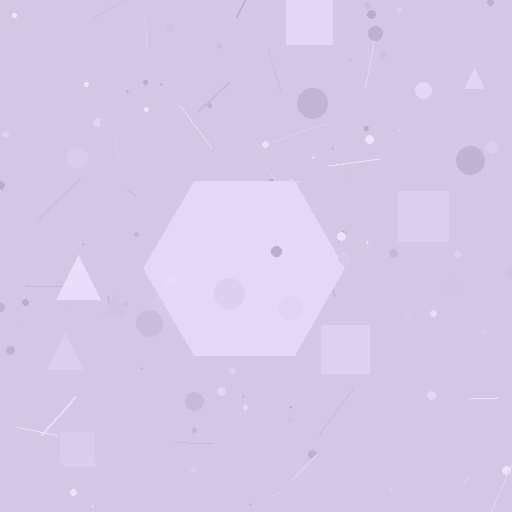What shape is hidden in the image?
A hexagon is hidden in the image.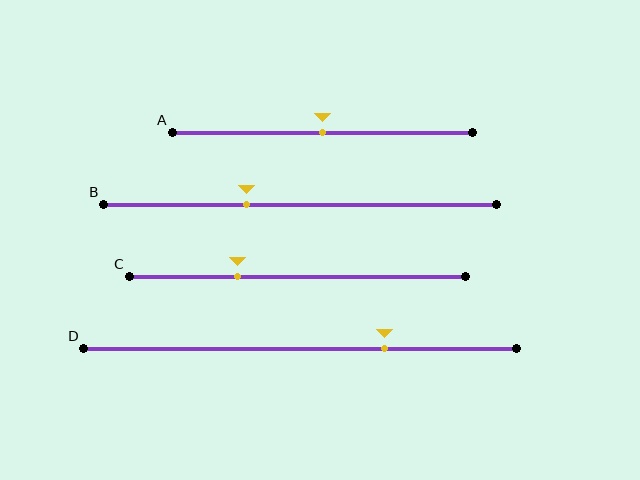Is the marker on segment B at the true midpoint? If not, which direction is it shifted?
No, the marker on segment B is shifted to the left by about 14% of the segment length.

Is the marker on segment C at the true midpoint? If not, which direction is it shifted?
No, the marker on segment C is shifted to the left by about 18% of the segment length.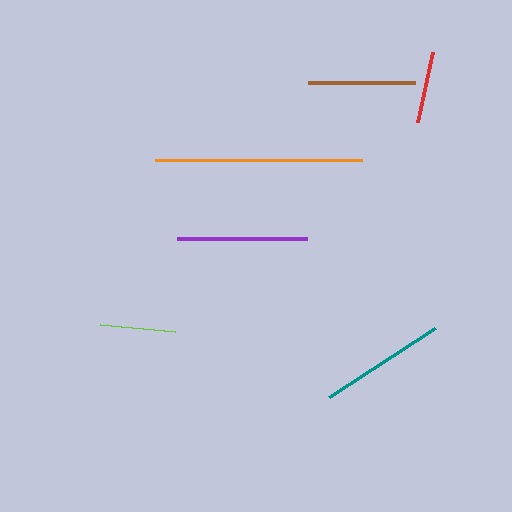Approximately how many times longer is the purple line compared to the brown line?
The purple line is approximately 1.2 times the length of the brown line.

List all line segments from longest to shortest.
From longest to shortest: orange, purple, teal, brown, lime, red.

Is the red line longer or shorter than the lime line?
The lime line is longer than the red line.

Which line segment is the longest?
The orange line is the longest at approximately 207 pixels.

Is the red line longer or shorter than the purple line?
The purple line is longer than the red line.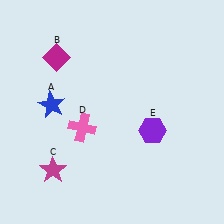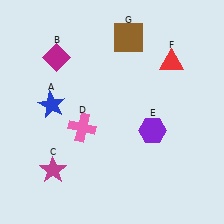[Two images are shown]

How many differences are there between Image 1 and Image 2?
There are 2 differences between the two images.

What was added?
A red triangle (F), a brown square (G) were added in Image 2.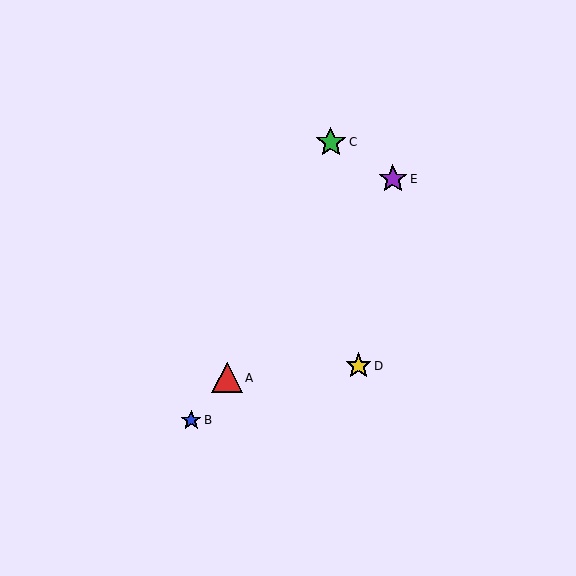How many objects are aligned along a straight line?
3 objects (A, B, E) are aligned along a straight line.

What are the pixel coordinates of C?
Object C is at (331, 142).